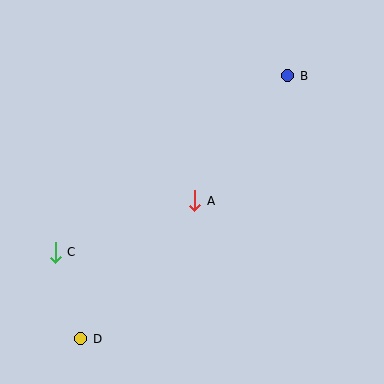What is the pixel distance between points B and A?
The distance between B and A is 156 pixels.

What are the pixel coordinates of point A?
Point A is at (195, 201).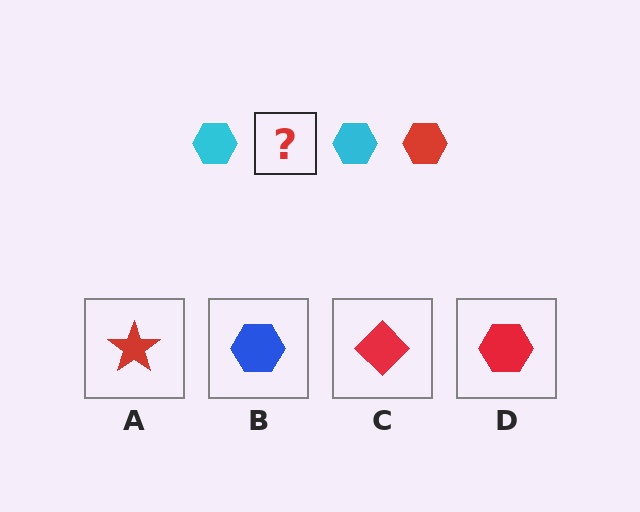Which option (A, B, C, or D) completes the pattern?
D.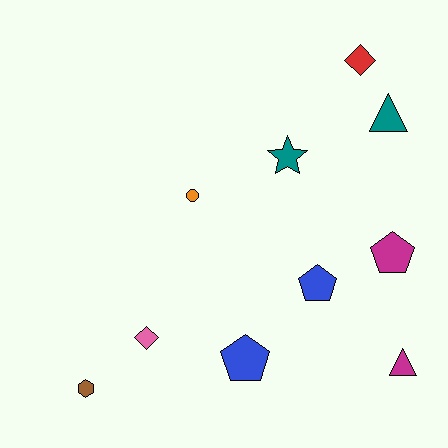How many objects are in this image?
There are 10 objects.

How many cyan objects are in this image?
There are no cyan objects.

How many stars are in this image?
There is 1 star.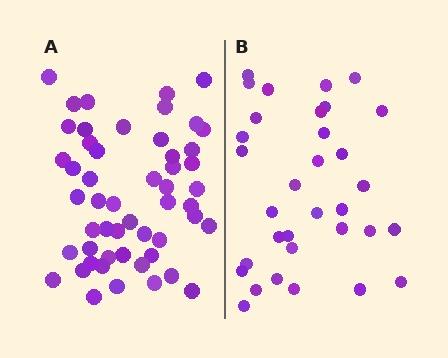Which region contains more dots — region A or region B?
Region A (the left region) has more dots.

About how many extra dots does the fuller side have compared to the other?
Region A has approximately 20 more dots than region B.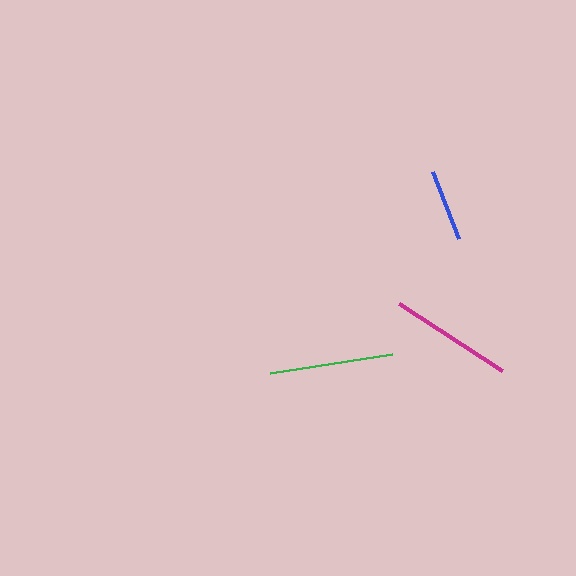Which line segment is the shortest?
The blue line is the shortest at approximately 72 pixels.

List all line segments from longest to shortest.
From longest to shortest: green, magenta, blue.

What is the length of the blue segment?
The blue segment is approximately 72 pixels long.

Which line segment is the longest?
The green line is the longest at approximately 123 pixels.